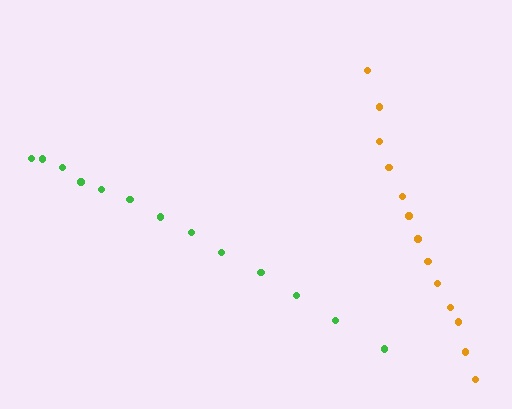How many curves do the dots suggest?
There are 2 distinct paths.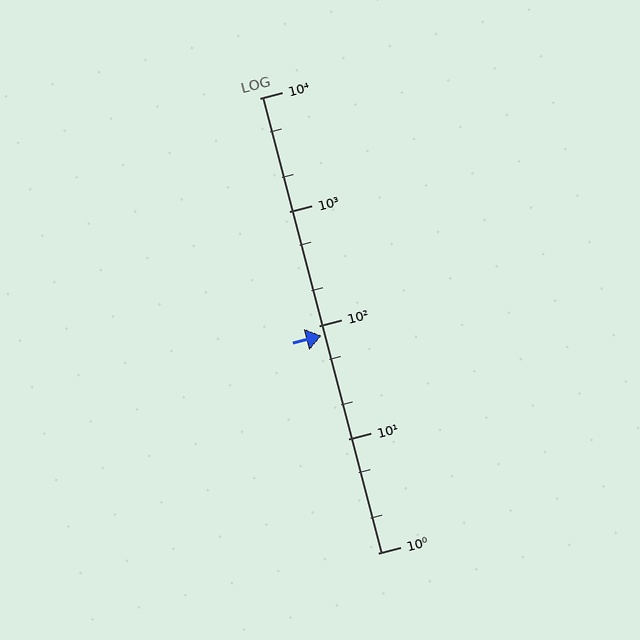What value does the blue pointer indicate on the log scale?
The pointer indicates approximately 82.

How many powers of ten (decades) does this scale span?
The scale spans 4 decades, from 1 to 10000.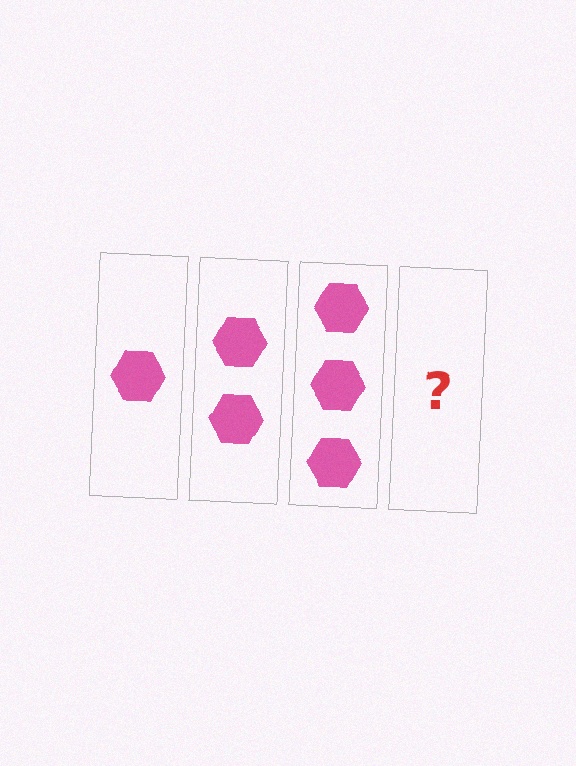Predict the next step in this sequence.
The next step is 4 hexagons.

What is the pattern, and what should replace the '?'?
The pattern is that each step adds one more hexagon. The '?' should be 4 hexagons.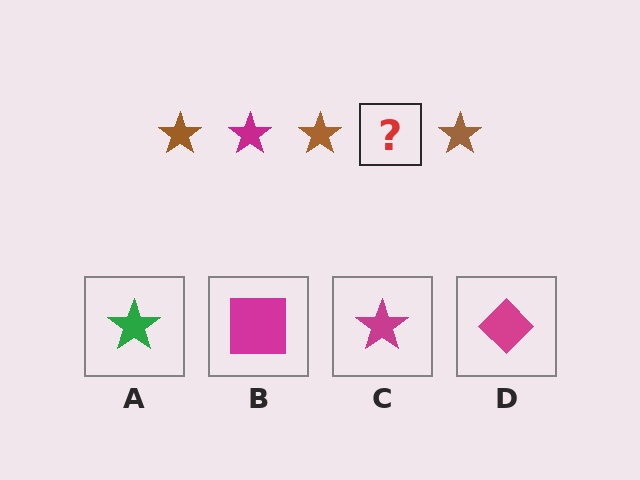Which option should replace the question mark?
Option C.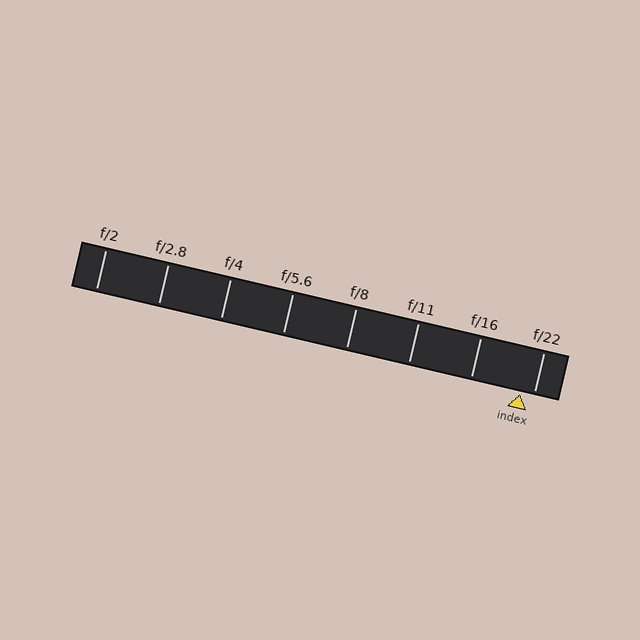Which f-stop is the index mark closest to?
The index mark is closest to f/22.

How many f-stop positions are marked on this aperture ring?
There are 8 f-stop positions marked.